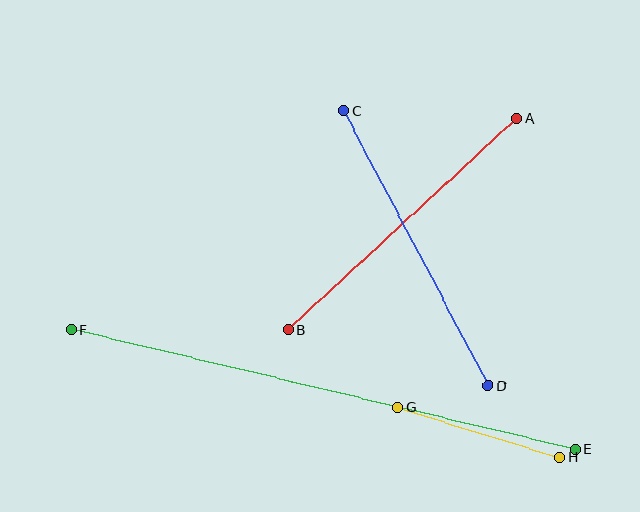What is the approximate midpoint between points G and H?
The midpoint is at approximately (479, 432) pixels.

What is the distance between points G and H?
The distance is approximately 169 pixels.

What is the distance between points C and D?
The distance is approximately 310 pixels.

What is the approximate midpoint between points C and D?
The midpoint is at approximately (416, 248) pixels.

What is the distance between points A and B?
The distance is approximately 311 pixels.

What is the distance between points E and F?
The distance is approximately 518 pixels.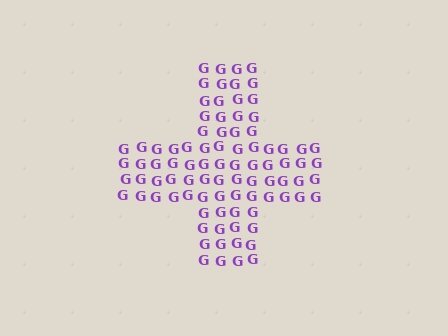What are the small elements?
The small elements are letter G's.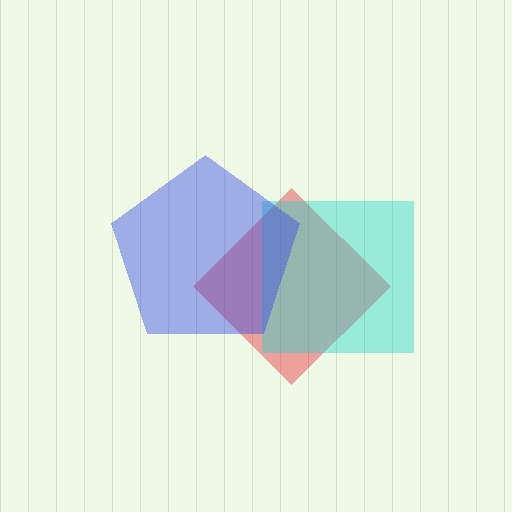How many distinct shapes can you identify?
There are 3 distinct shapes: a red diamond, a cyan square, a blue pentagon.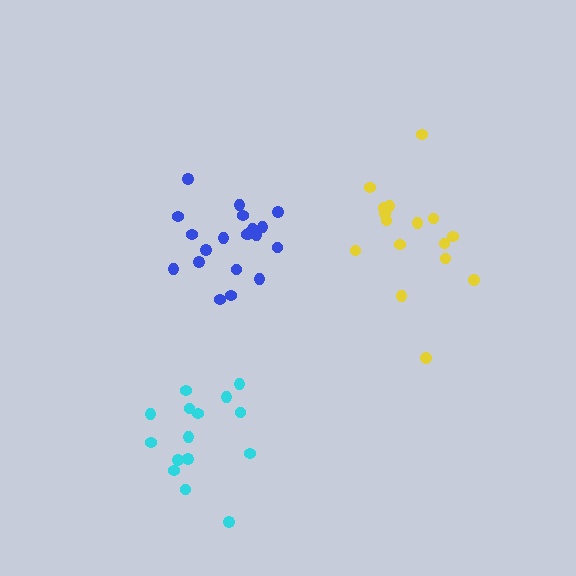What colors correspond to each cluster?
The clusters are colored: blue, yellow, cyan.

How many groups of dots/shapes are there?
There are 3 groups.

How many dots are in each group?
Group 1: 20 dots, Group 2: 16 dots, Group 3: 15 dots (51 total).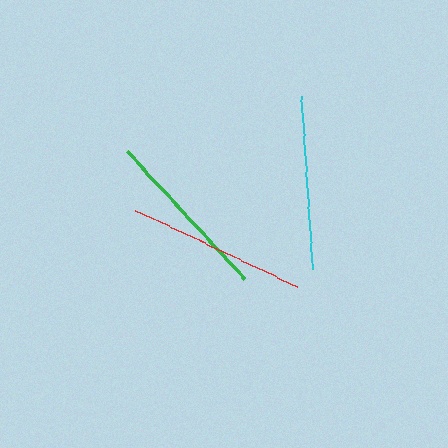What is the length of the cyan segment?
The cyan segment is approximately 173 pixels long.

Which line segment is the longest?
The red line is the longest at approximately 179 pixels.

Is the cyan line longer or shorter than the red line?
The red line is longer than the cyan line.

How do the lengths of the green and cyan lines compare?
The green and cyan lines are approximately the same length.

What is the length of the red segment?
The red segment is approximately 179 pixels long.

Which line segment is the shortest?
The cyan line is the shortest at approximately 173 pixels.